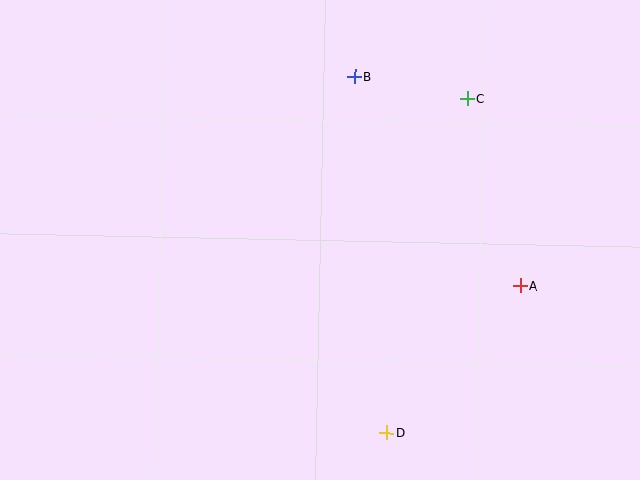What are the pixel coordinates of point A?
Point A is at (520, 286).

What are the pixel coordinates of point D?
Point D is at (387, 433).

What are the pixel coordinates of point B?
Point B is at (355, 76).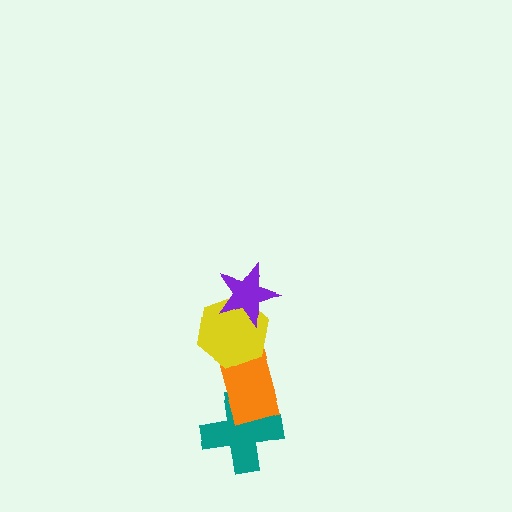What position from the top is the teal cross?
The teal cross is 4th from the top.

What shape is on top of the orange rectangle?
The yellow hexagon is on top of the orange rectangle.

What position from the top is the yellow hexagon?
The yellow hexagon is 2nd from the top.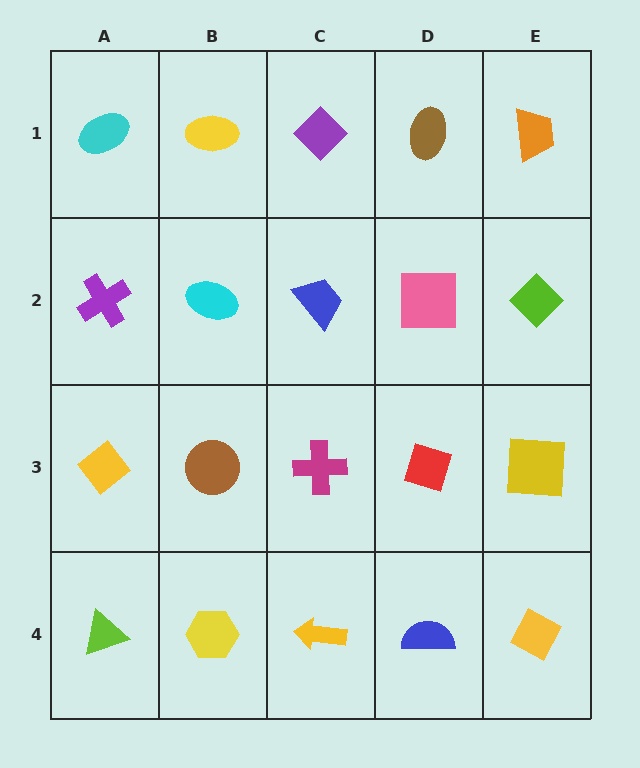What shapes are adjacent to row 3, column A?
A purple cross (row 2, column A), a lime triangle (row 4, column A), a brown circle (row 3, column B).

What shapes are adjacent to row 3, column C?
A blue trapezoid (row 2, column C), a yellow arrow (row 4, column C), a brown circle (row 3, column B), a red diamond (row 3, column D).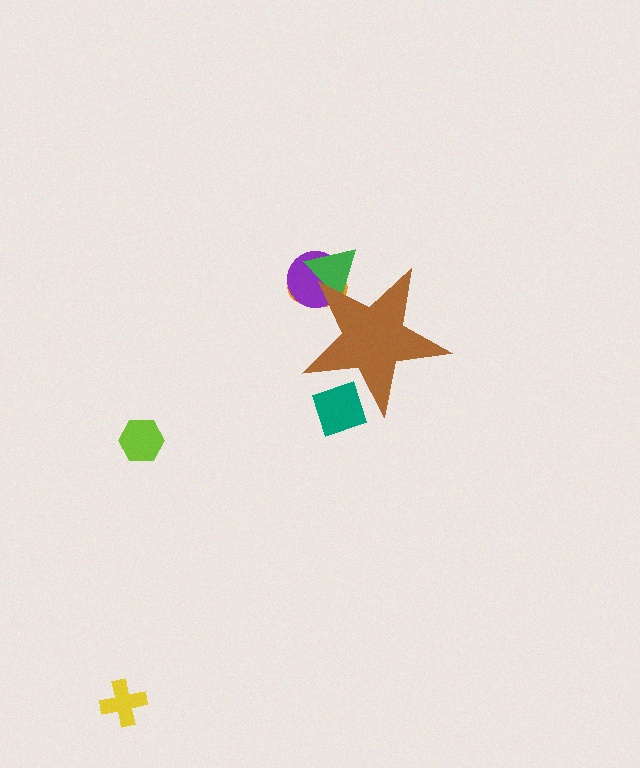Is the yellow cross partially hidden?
No, the yellow cross is fully visible.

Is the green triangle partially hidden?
Yes, the green triangle is partially hidden behind the brown star.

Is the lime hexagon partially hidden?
No, the lime hexagon is fully visible.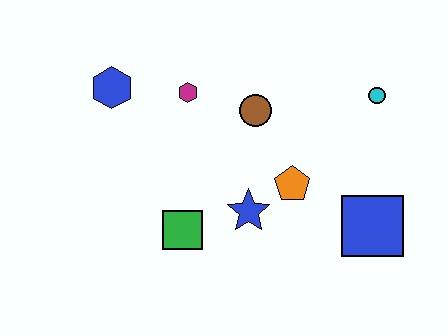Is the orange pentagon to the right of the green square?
Yes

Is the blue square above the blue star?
No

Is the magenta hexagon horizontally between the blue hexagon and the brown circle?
Yes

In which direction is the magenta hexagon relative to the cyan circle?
The magenta hexagon is to the left of the cyan circle.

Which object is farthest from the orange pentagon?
The blue hexagon is farthest from the orange pentagon.